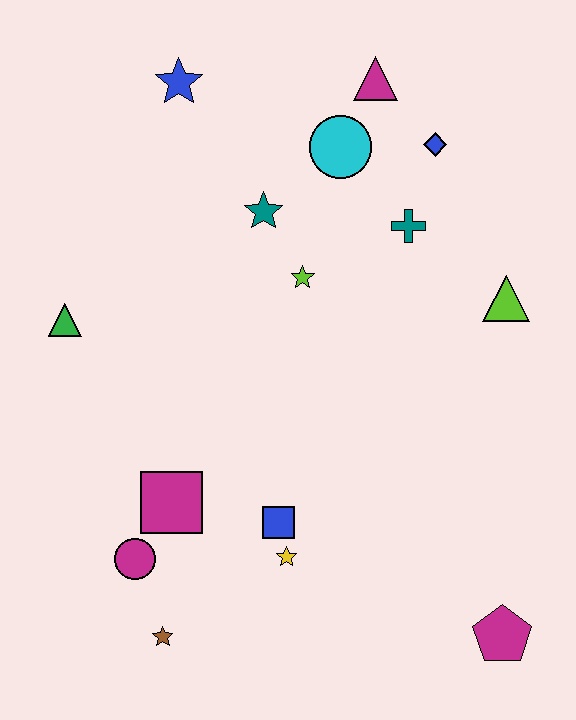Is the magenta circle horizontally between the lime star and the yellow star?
No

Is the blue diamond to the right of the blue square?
Yes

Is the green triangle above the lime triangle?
No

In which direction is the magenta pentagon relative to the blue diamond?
The magenta pentagon is below the blue diamond.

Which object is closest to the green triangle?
The magenta square is closest to the green triangle.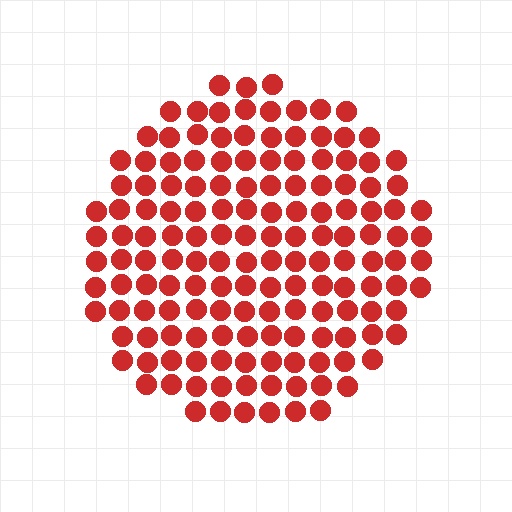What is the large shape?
The large shape is a circle.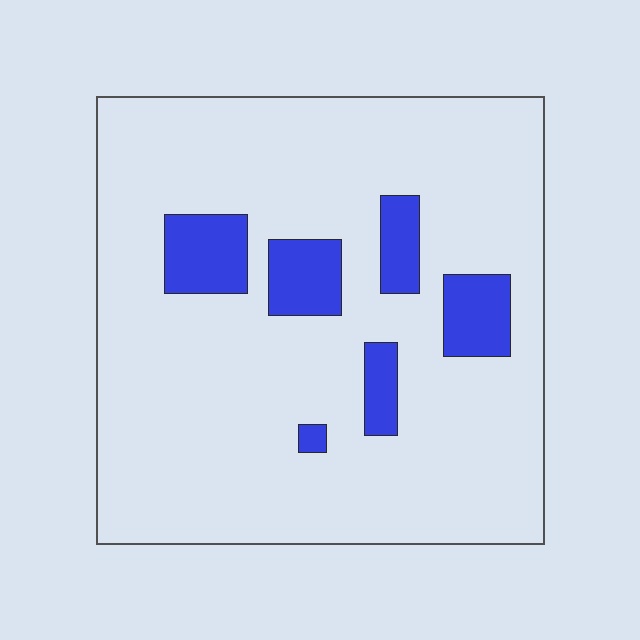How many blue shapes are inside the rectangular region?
6.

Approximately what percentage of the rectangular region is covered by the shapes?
Approximately 15%.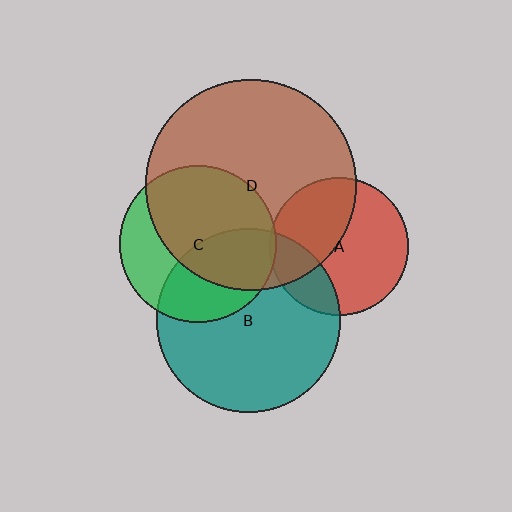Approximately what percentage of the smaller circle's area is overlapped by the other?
Approximately 40%.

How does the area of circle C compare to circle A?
Approximately 1.3 times.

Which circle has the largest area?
Circle D (brown).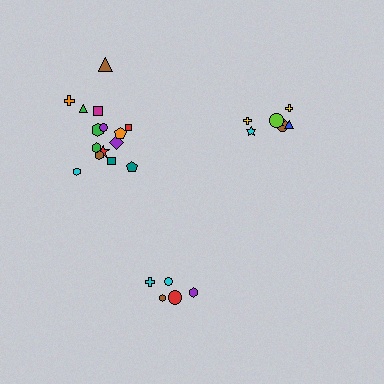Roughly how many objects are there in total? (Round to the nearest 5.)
Roughly 25 objects in total.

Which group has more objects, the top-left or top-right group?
The top-left group.